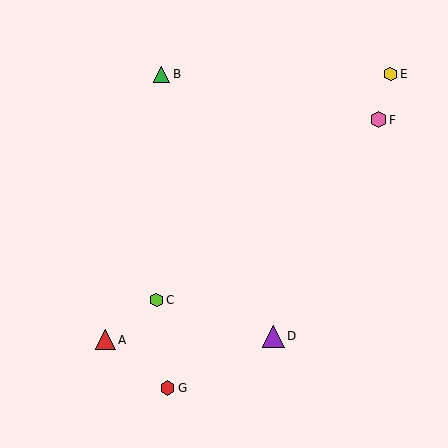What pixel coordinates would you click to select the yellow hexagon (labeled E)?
Click at (391, 74) to select the yellow hexagon E.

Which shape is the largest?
The purple triangle (labeled D) is the largest.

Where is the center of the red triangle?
The center of the red triangle is at (105, 340).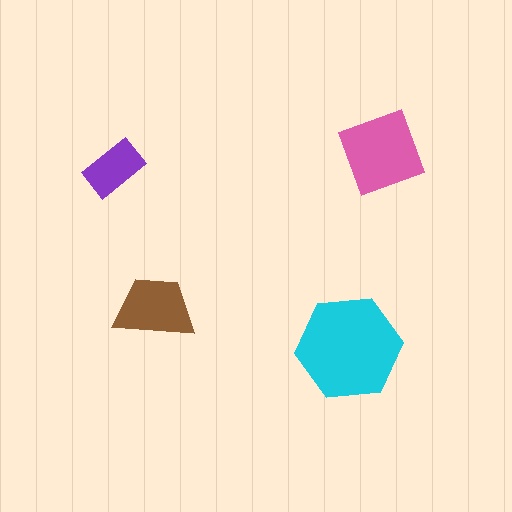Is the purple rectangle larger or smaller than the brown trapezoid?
Smaller.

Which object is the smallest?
The purple rectangle.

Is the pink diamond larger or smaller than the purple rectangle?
Larger.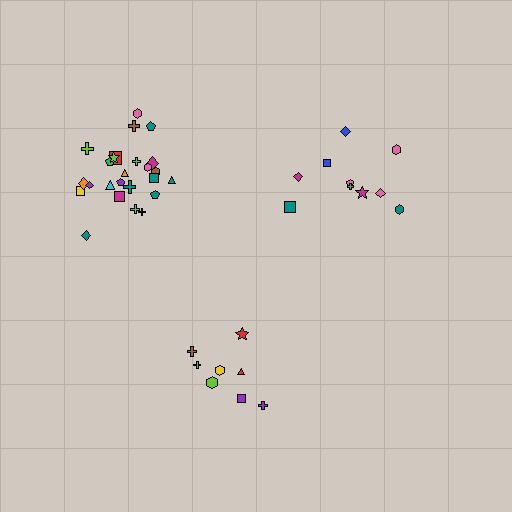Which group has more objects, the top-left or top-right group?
The top-left group.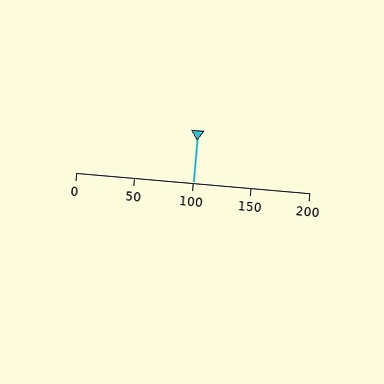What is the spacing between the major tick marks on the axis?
The major ticks are spaced 50 apart.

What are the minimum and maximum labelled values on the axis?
The axis runs from 0 to 200.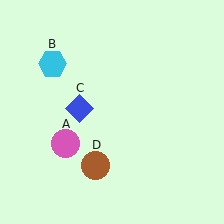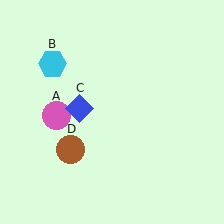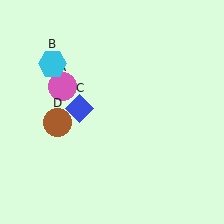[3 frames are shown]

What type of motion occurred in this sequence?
The pink circle (object A), brown circle (object D) rotated clockwise around the center of the scene.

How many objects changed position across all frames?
2 objects changed position: pink circle (object A), brown circle (object D).